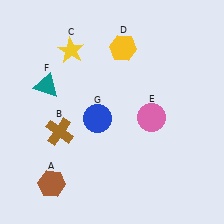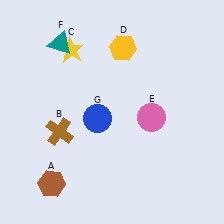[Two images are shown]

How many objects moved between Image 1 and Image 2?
1 object moved between the two images.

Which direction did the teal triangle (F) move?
The teal triangle (F) moved up.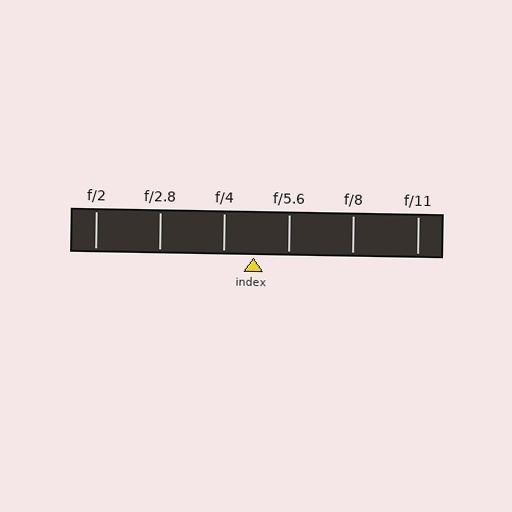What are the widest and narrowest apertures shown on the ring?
The widest aperture shown is f/2 and the narrowest is f/11.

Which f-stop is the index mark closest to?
The index mark is closest to f/4.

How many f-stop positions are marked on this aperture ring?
There are 6 f-stop positions marked.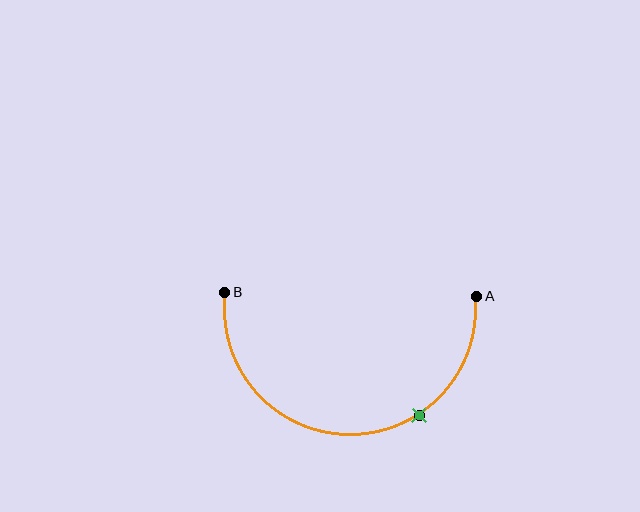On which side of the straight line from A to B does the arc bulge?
The arc bulges below the straight line connecting A and B.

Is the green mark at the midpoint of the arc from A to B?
No. The green mark lies on the arc but is closer to endpoint A. The arc midpoint would be at the point on the curve equidistant along the arc from both A and B.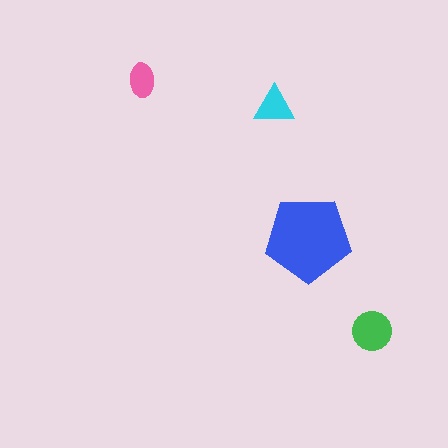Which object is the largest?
The blue pentagon.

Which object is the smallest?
The pink ellipse.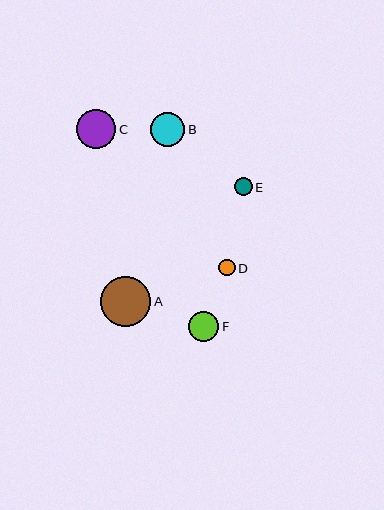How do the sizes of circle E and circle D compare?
Circle E and circle D are approximately the same size.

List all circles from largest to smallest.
From largest to smallest: A, C, B, F, E, D.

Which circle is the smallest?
Circle D is the smallest with a size of approximately 17 pixels.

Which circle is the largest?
Circle A is the largest with a size of approximately 50 pixels.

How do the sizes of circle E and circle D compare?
Circle E and circle D are approximately the same size.